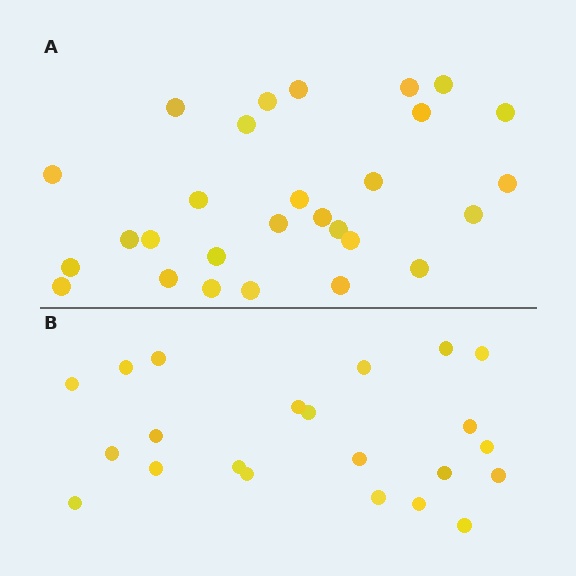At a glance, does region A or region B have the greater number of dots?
Region A (the top region) has more dots.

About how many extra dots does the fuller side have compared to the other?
Region A has about 6 more dots than region B.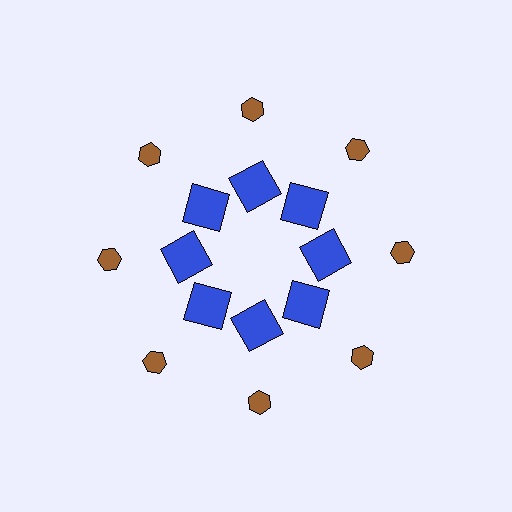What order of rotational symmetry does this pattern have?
This pattern has 8-fold rotational symmetry.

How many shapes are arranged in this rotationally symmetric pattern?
There are 16 shapes, arranged in 8 groups of 2.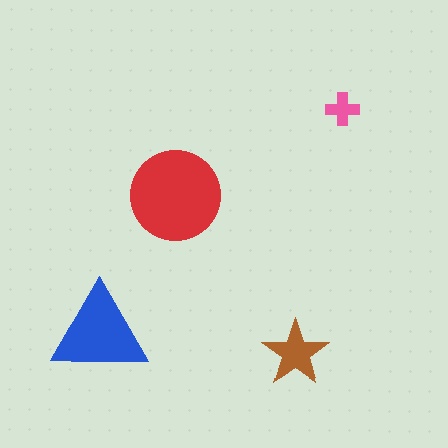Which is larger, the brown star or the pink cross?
The brown star.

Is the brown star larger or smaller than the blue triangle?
Smaller.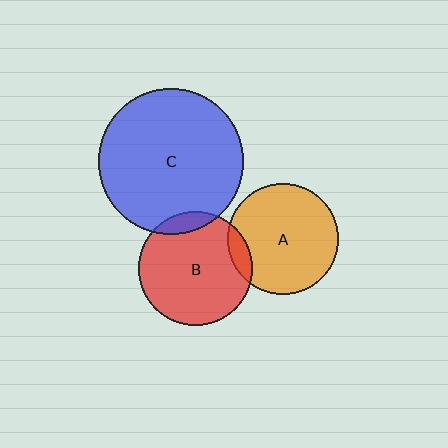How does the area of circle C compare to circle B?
Approximately 1.6 times.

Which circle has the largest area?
Circle C (blue).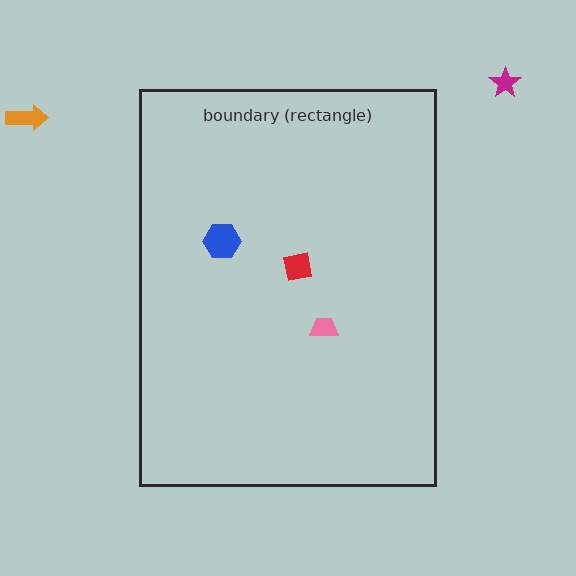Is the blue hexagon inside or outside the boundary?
Inside.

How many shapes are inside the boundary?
3 inside, 2 outside.